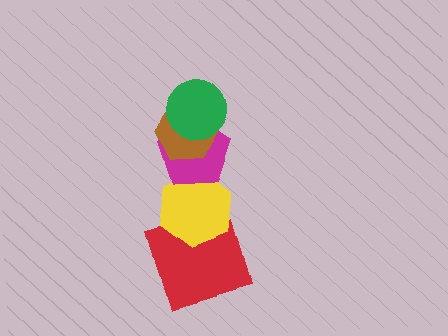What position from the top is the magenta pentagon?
The magenta pentagon is 3rd from the top.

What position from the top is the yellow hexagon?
The yellow hexagon is 4th from the top.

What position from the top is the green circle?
The green circle is 1st from the top.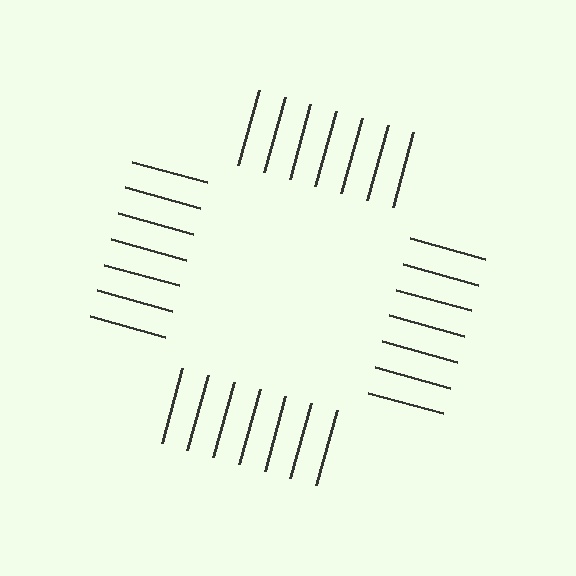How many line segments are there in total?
28 — 7 along each of the 4 edges.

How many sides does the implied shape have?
4 sides — the line-ends trace a square.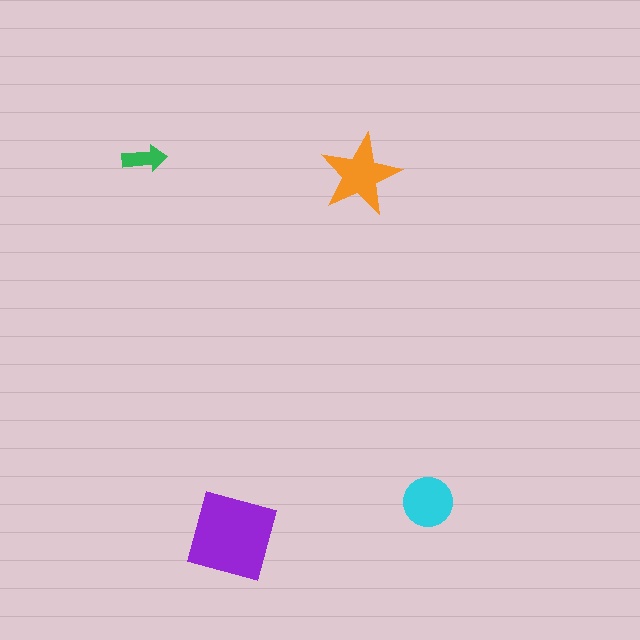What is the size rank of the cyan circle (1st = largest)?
3rd.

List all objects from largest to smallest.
The purple diamond, the orange star, the cyan circle, the green arrow.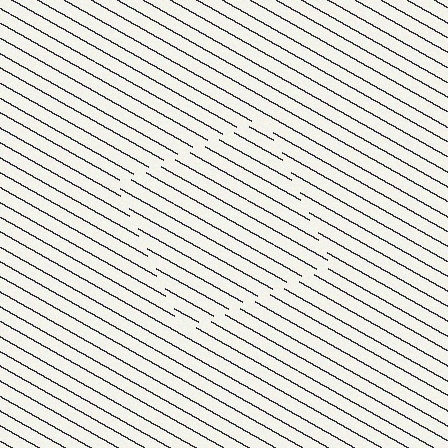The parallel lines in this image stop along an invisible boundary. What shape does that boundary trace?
An illusory square. The interior of the shape contains the same grating, shifted by half a period — the contour is defined by the phase discontinuity where line-ends from the inner and outer gratings abut.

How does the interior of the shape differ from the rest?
The interior of the shape contains the same grating, shifted by half a period — the contour is defined by the phase discontinuity where line-ends from the inner and outer gratings abut.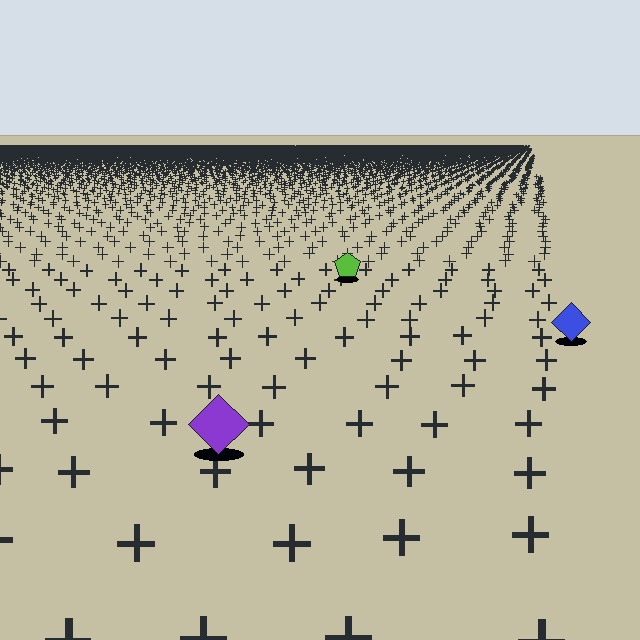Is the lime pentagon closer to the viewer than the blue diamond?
No. The blue diamond is closer — you can tell from the texture gradient: the ground texture is coarser near it.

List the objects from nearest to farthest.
From nearest to farthest: the purple diamond, the blue diamond, the lime pentagon.